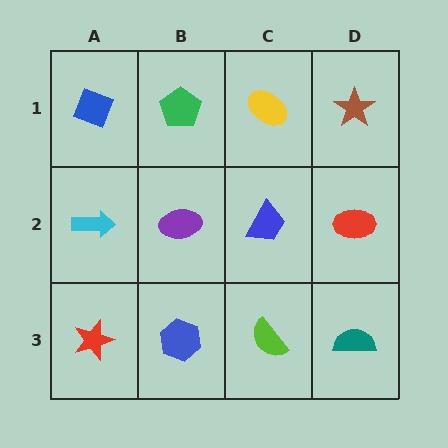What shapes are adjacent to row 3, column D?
A red ellipse (row 2, column D), a lime semicircle (row 3, column C).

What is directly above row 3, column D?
A red ellipse.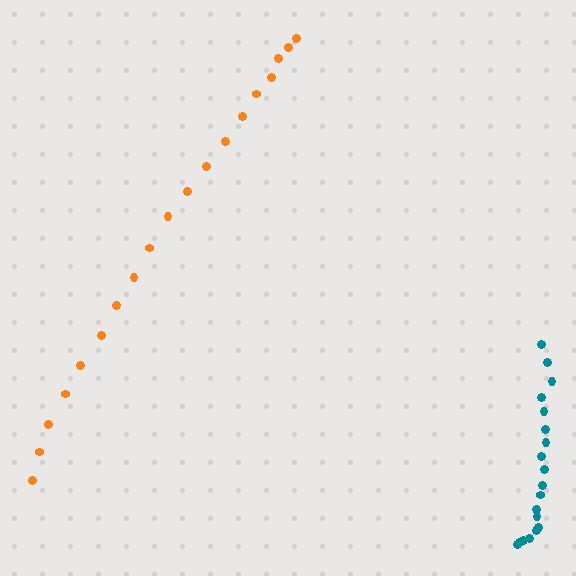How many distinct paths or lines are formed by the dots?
There are 2 distinct paths.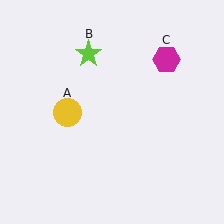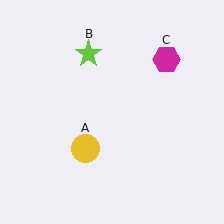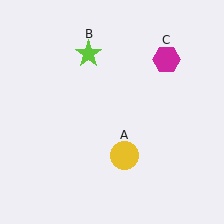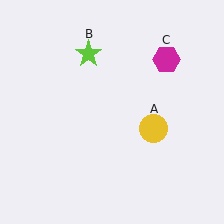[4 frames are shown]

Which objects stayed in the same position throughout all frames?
Lime star (object B) and magenta hexagon (object C) remained stationary.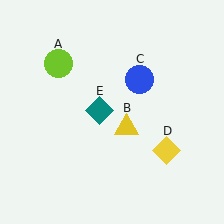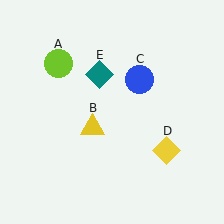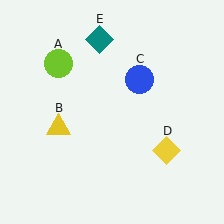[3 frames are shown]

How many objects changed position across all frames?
2 objects changed position: yellow triangle (object B), teal diamond (object E).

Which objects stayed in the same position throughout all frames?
Lime circle (object A) and blue circle (object C) and yellow diamond (object D) remained stationary.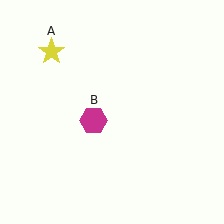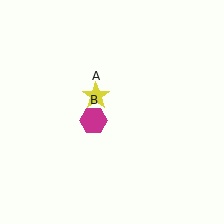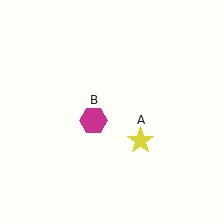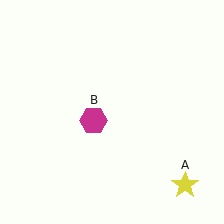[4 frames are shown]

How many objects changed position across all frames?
1 object changed position: yellow star (object A).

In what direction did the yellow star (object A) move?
The yellow star (object A) moved down and to the right.